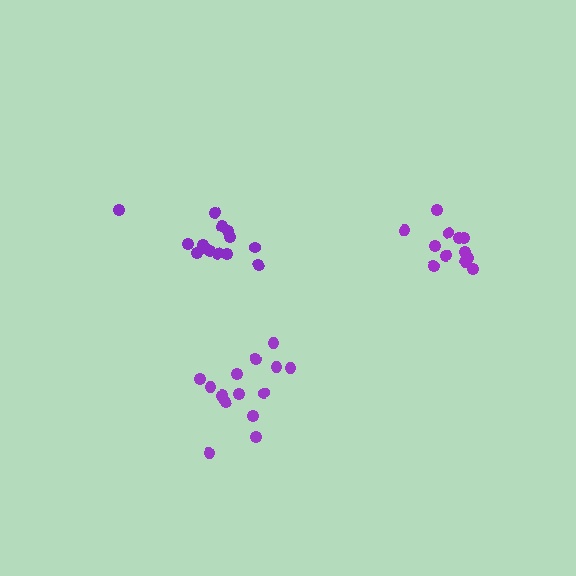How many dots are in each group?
Group 1: 14 dots, Group 2: 14 dots, Group 3: 12 dots (40 total).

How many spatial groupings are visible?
There are 3 spatial groupings.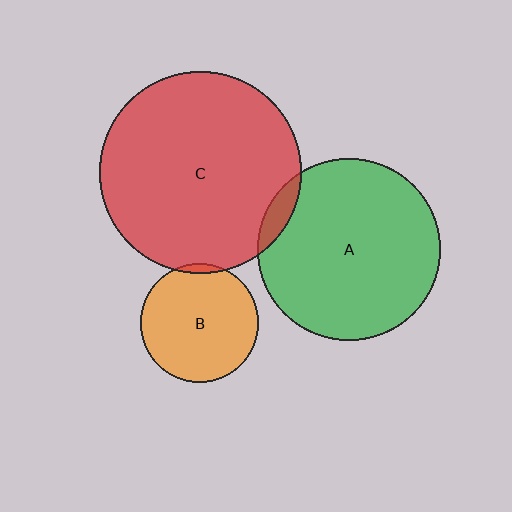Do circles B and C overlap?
Yes.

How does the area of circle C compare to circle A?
Approximately 1.2 times.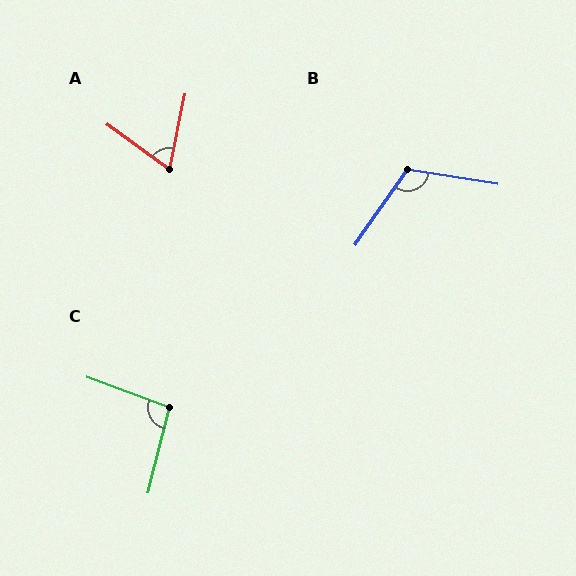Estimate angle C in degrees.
Approximately 96 degrees.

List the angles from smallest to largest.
A (65°), C (96°), B (115°).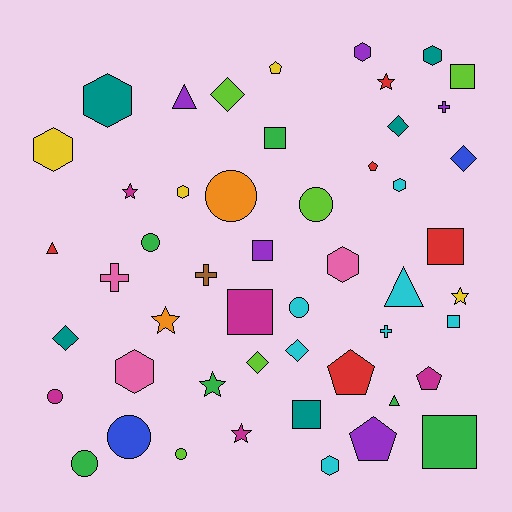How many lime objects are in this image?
There are 5 lime objects.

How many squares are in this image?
There are 8 squares.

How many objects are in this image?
There are 50 objects.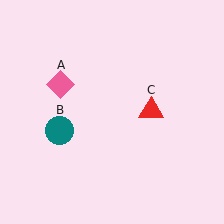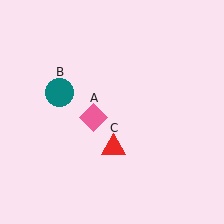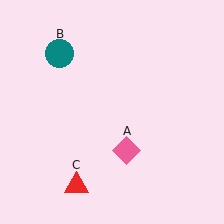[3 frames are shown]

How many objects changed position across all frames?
3 objects changed position: pink diamond (object A), teal circle (object B), red triangle (object C).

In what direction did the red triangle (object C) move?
The red triangle (object C) moved down and to the left.